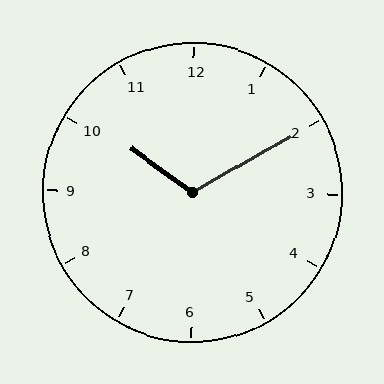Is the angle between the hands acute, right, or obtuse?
It is obtuse.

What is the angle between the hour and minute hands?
Approximately 115 degrees.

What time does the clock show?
10:10.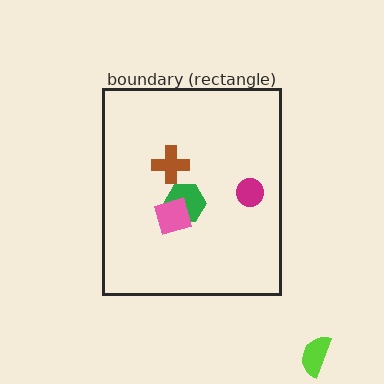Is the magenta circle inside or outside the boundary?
Inside.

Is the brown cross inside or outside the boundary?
Inside.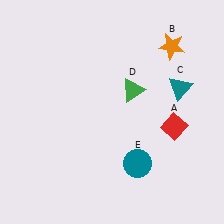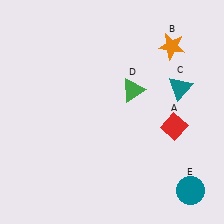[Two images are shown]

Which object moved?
The teal circle (E) moved right.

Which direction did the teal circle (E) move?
The teal circle (E) moved right.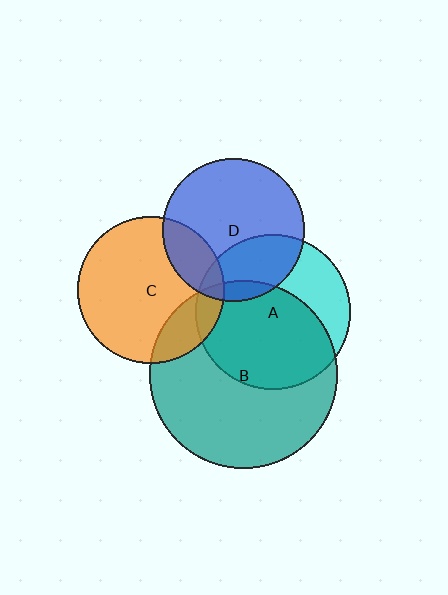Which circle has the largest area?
Circle B (teal).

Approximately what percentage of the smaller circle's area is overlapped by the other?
Approximately 20%.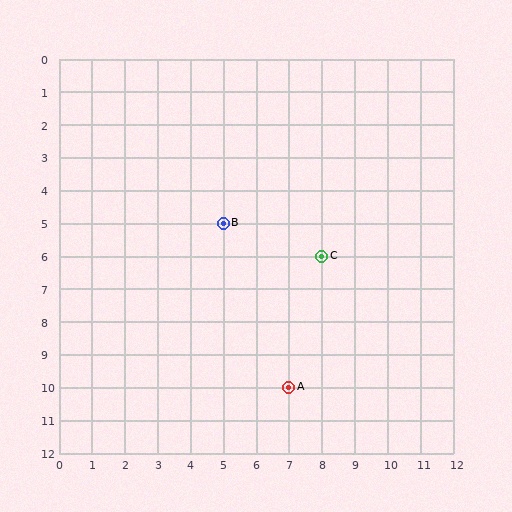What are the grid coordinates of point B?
Point B is at grid coordinates (5, 5).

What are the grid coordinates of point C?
Point C is at grid coordinates (8, 6).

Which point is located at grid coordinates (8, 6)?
Point C is at (8, 6).